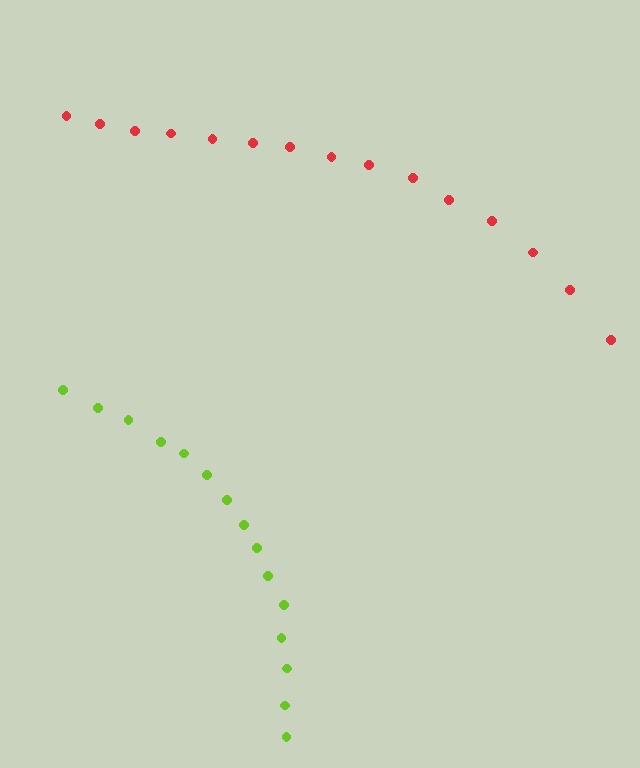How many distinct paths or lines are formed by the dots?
There are 2 distinct paths.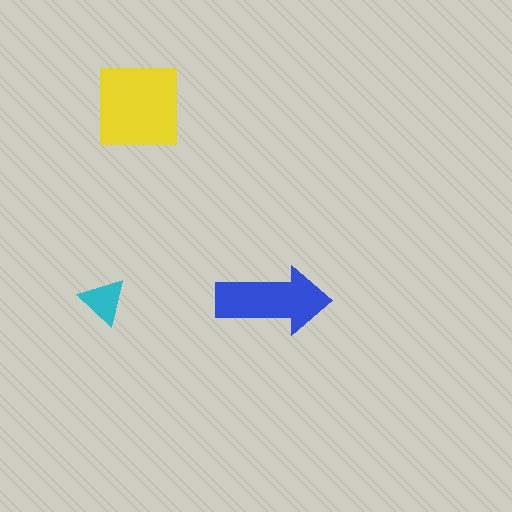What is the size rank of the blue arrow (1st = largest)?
2nd.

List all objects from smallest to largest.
The cyan triangle, the blue arrow, the yellow square.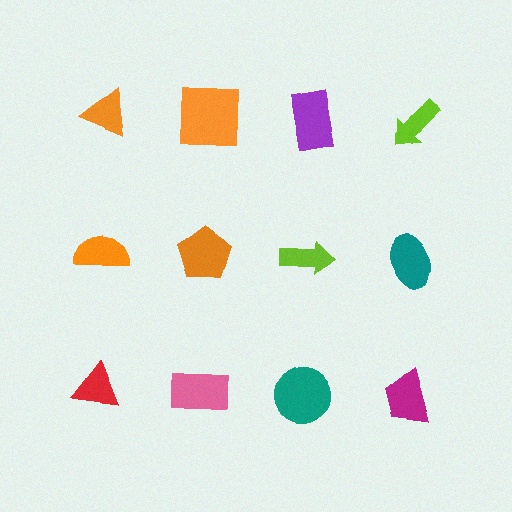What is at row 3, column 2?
A pink rectangle.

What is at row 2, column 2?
An orange pentagon.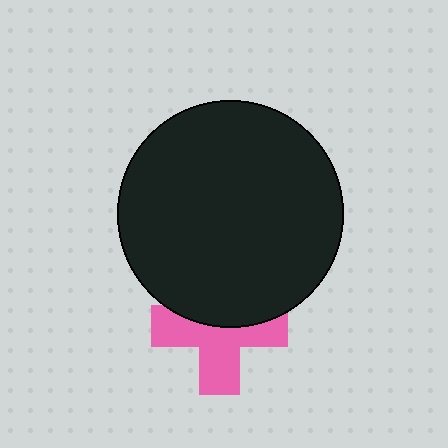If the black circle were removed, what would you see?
You would see the complete pink cross.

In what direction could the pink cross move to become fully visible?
The pink cross could move down. That would shift it out from behind the black circle entirely.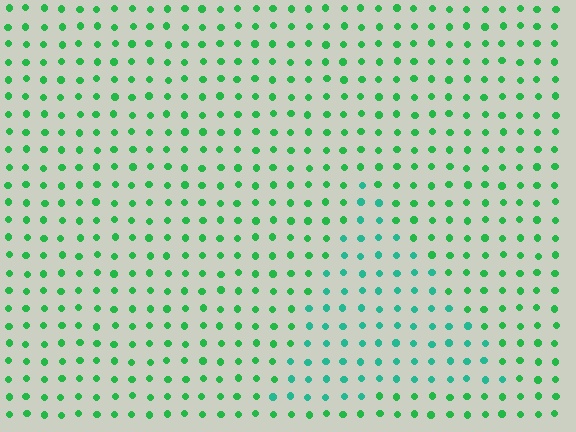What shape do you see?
I see a triangle.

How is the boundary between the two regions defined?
The boundary is defined purely by a slight shift in hue (about 31 degrees). Spacing, size, and orientation are identical on both sides.